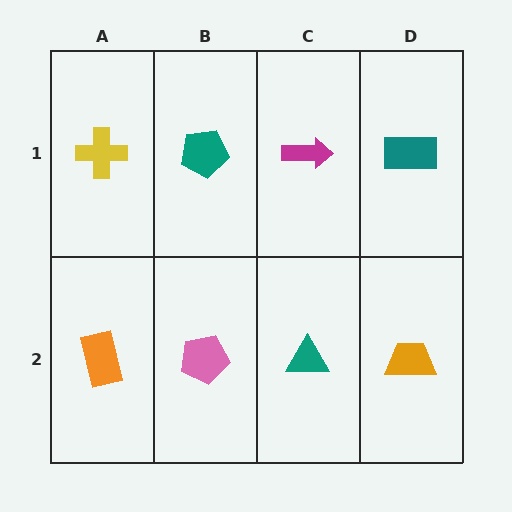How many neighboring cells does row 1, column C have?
3.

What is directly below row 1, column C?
A teal triangle.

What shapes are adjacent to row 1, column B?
A pink pentagon (row 2, column B), a yellow cross (row 1, column A), a magenta arrow (row 1, column C).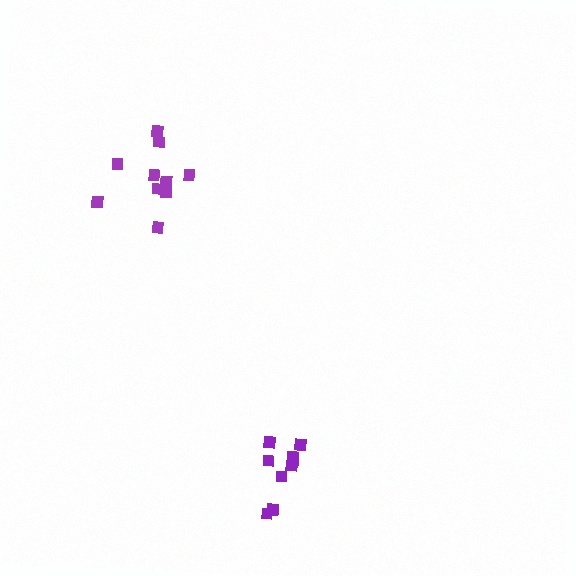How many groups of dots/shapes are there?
There are 2 groups.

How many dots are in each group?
Group 1: 9 dots, Group 2: 10 dots (19 total).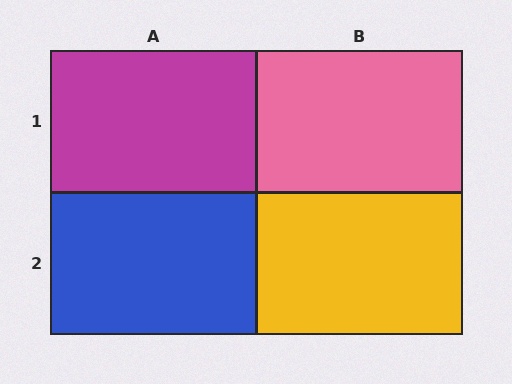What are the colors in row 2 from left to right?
Blue, yellow.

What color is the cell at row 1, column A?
Magenta.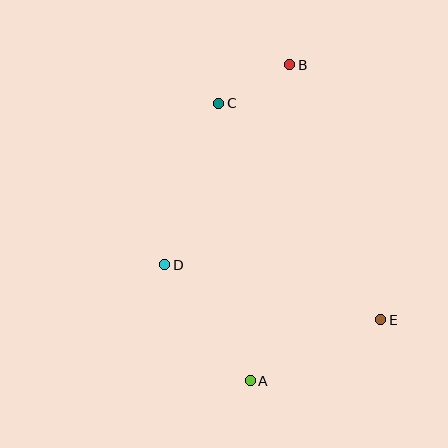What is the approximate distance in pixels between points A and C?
The distance between A and C is approximately 279 pixels.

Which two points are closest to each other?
Points B and C are closest to each other.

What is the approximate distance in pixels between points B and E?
The distance between B and E is approximately 271 pixels.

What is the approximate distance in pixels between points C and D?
The distance between C and D is approximately 170 pixels.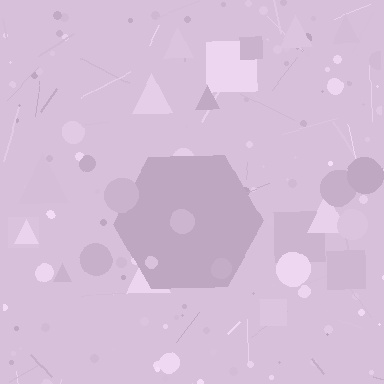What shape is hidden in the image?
A hexagon is hidden in the image.